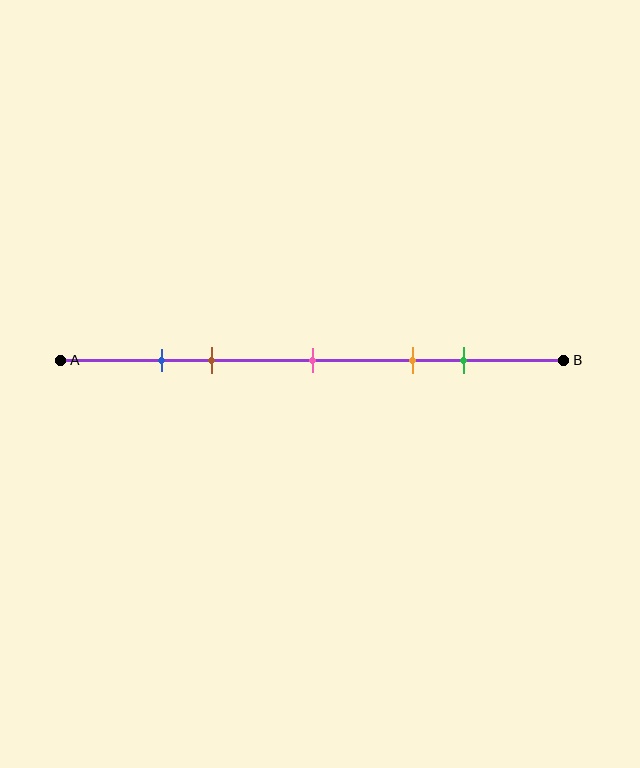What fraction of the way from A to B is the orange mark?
The orange mark is approximately 70% (0.7) of the way from A to B.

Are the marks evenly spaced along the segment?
No, the marks are not evenly spaced.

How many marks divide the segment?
There are 5 marks dividing the segment.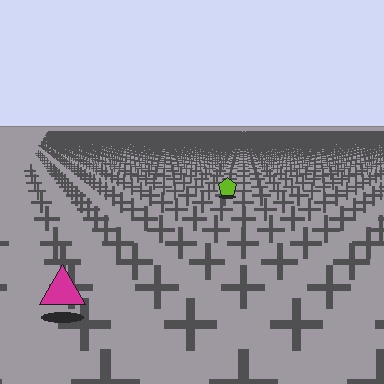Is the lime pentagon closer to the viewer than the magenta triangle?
No. The magenta triangle is closer — you can tell from the texture gradient: the ground texture is coarser near it.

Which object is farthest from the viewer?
The lime pentagon is farthest from the viewer. It appears smaller and the ground texture around it is denser.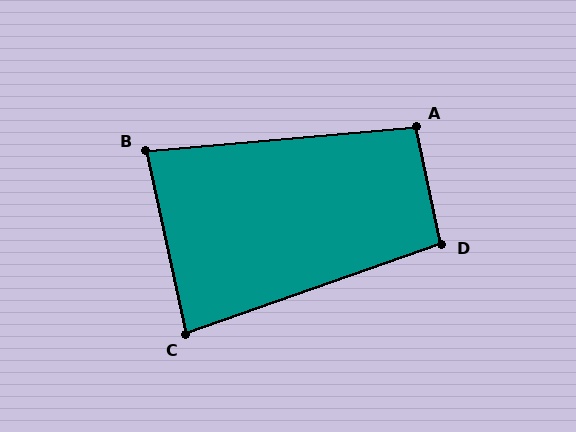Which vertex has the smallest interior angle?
B, at approximately 83 degrees.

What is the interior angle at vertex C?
Approximately 83 degrees (acute).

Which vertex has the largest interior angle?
D, at approximately 97 degrees.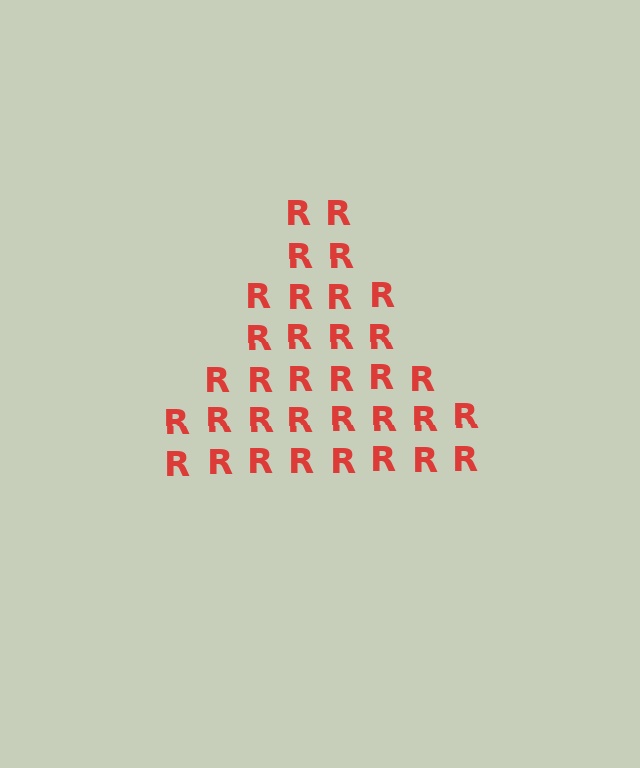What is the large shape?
The large shape is a triangle.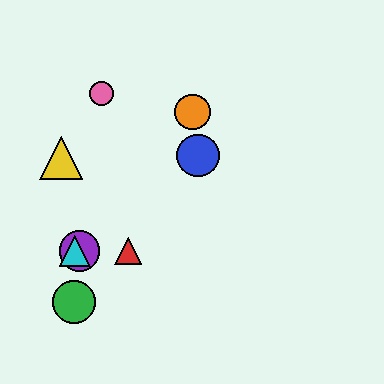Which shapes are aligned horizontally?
The red triangle, the purple circle, the cyan triangle are aligned horizontally.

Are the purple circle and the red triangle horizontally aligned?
Yes, both are at y≈251.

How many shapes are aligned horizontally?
3 shapes (the red triangle, the purple circle, the cyan triangle) are aligned horizontally.